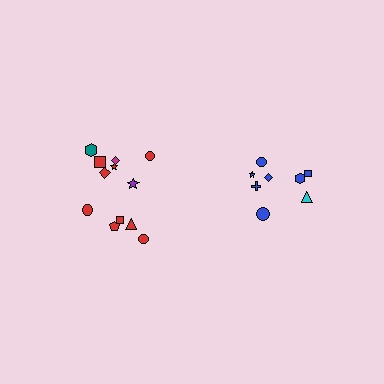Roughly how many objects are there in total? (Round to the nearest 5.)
Roughly 20 objects in total.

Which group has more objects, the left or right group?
The left group.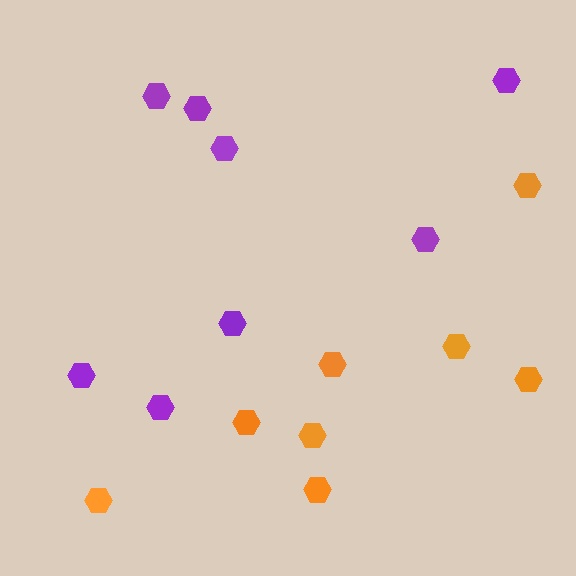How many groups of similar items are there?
There are 2 groups: one group of purple hexagons (8) and one group of orange hexagons (8).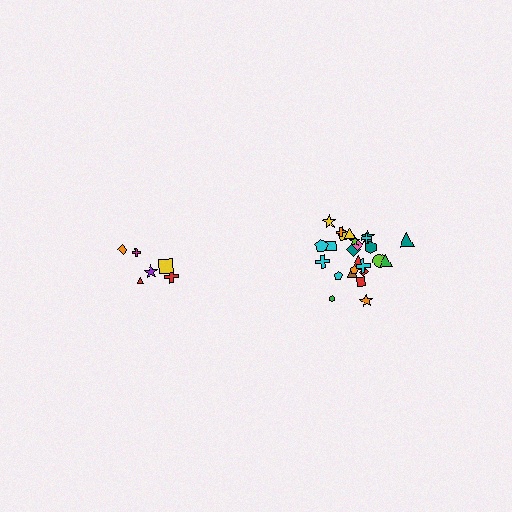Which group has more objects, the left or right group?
The right group.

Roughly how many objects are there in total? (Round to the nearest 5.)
Roughly 30 objects in total.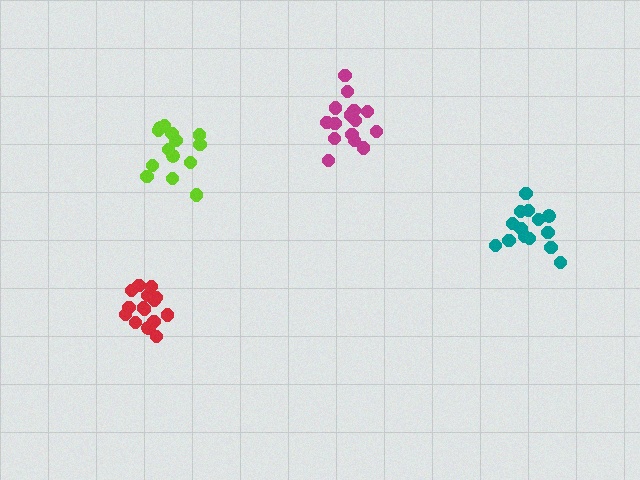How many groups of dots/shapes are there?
There are 4 groups.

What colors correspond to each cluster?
The clusters are colored: teal, red, lime, magenta.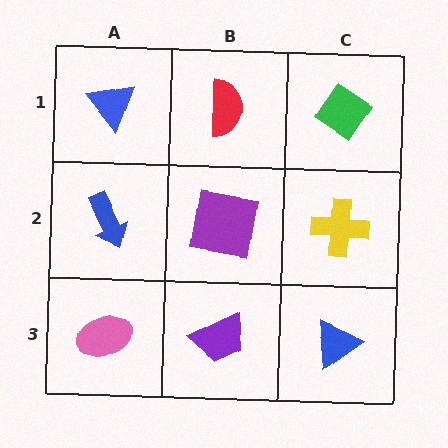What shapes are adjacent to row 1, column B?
A purple square (row 2, column B), a blue triangle (row 1, column A), a green diamond (row 1, column C).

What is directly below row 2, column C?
A blue triangle.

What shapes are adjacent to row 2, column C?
A green diamond (row 1, column C), a blue triangle (row 3, column C), a purple square (row 2, column B).